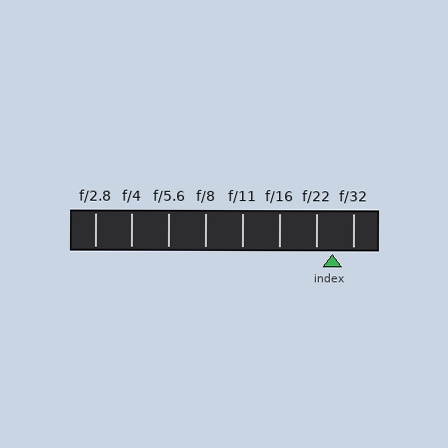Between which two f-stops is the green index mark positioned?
The index mark is between f/22 and f/32.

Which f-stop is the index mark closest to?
The index mark is closest to f/22.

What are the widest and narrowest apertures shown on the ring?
The widest aperture shown is f/2.8 and the narrowest is f/32.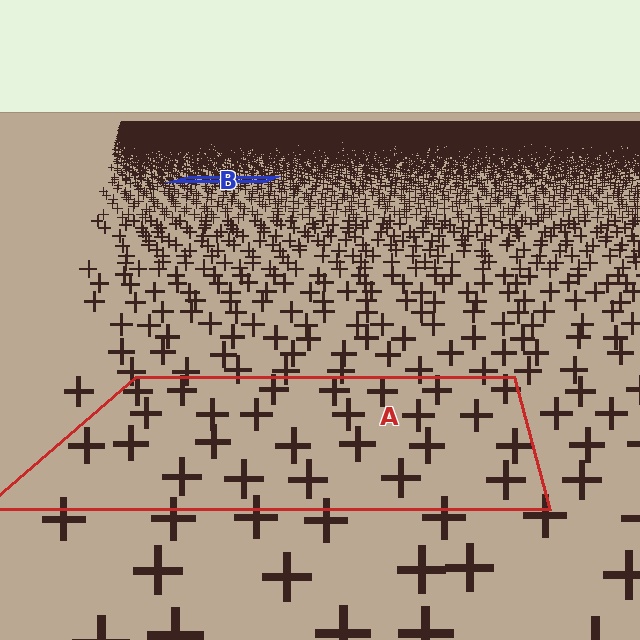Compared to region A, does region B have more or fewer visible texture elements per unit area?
Region B has more texture elements per unit area — they are packed more densely because it is farther away.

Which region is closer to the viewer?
Region A is closer. The texture elements there are larger and more spread out.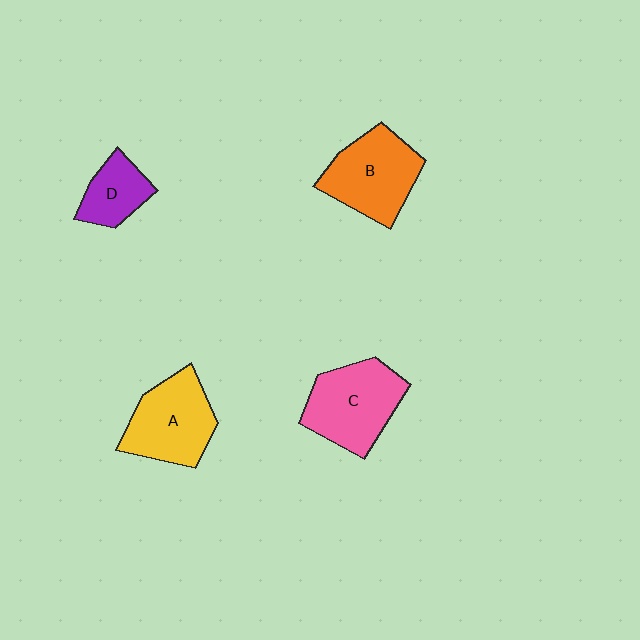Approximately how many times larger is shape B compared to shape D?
Approximately 1.8 times.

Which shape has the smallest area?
Shape D (purple).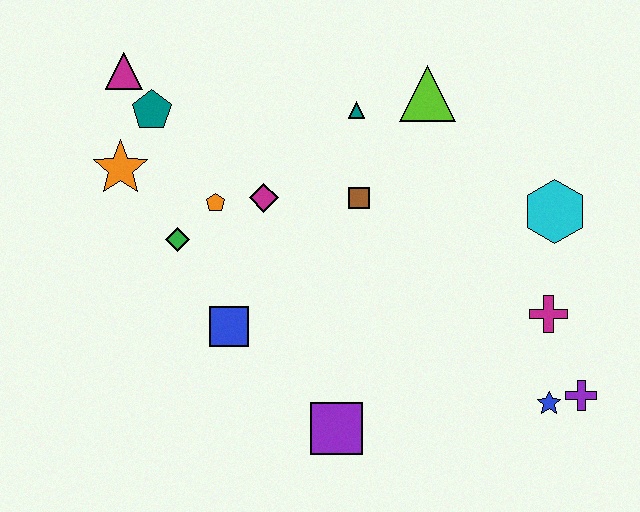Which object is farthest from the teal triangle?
The purple cross is farthest from the teal triangle.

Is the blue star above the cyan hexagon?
No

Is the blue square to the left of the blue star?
Yes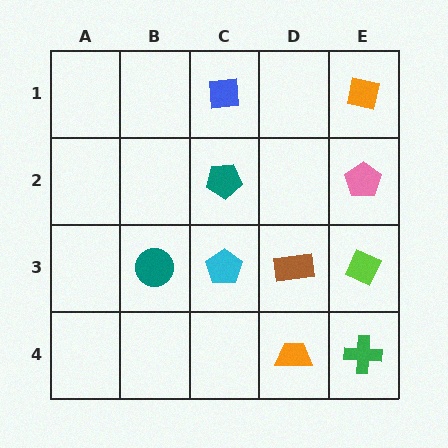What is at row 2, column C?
A teal pentagon.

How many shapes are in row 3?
4 shapes.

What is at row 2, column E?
A pink pentagon.